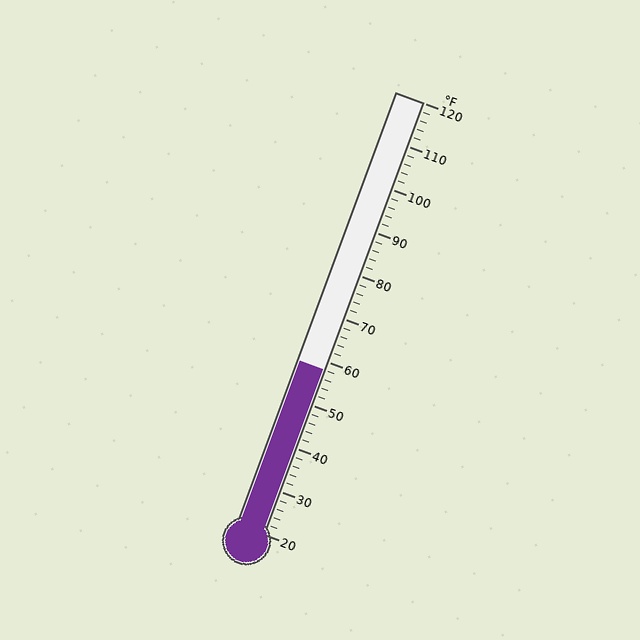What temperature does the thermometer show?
The thermometer shows approximately 58°F.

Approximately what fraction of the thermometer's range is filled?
The thermometer is filled to approximately 40% of its range.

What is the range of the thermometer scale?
The thermometer scale ranges from 20°F to 120°F.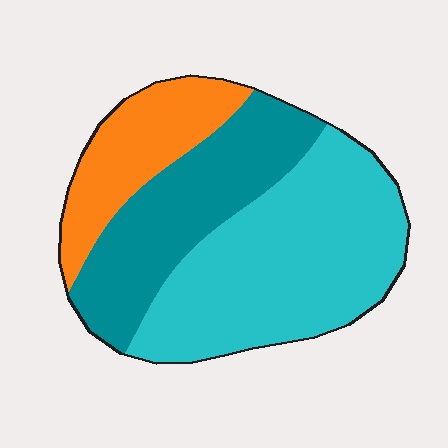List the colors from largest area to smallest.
From largest to smallest: cyan, teal, orange.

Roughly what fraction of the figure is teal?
Teal takes up about one third (1/3) of the figure.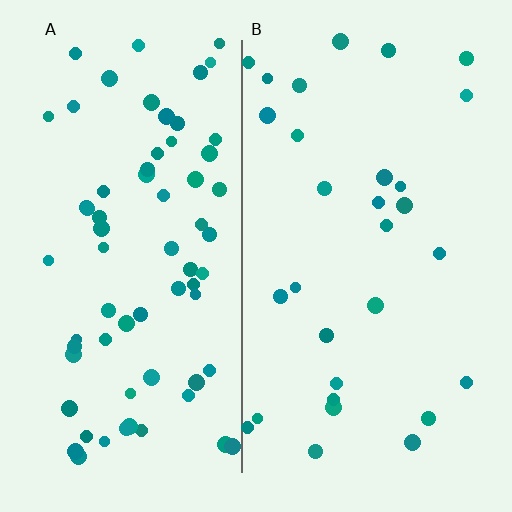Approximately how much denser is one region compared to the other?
Approximately 2.3× — region A over region B.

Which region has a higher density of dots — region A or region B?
A (the left).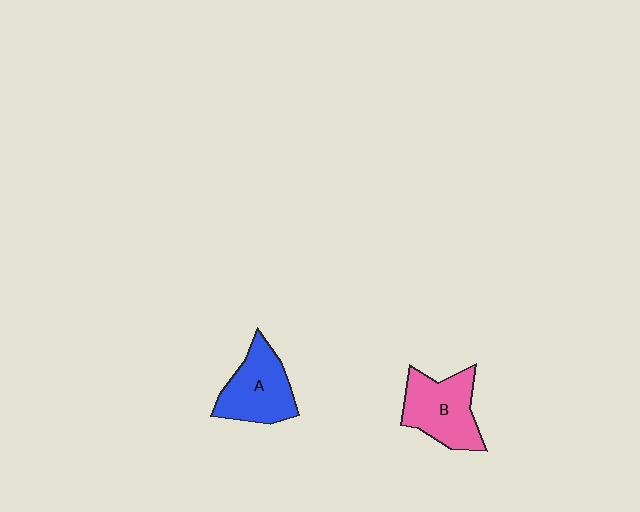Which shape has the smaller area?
Shape A (blue).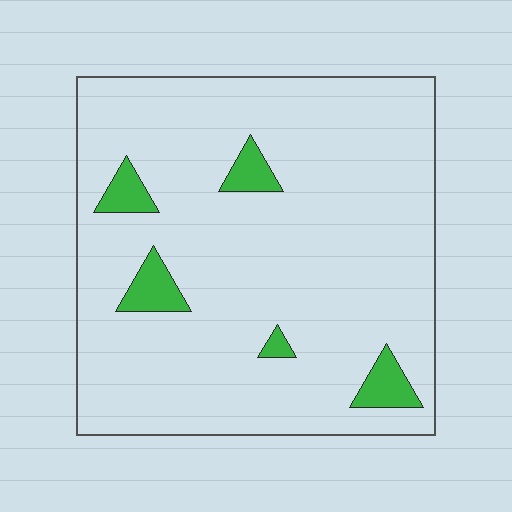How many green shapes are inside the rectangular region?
5.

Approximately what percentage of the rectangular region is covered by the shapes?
Approximately 5%.